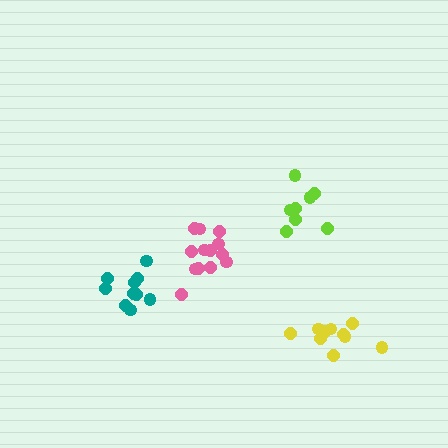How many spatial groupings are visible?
There are 4 spatial groupings.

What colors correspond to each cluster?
The clusters are colored: pink, lime, teal, yellow.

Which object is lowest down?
The yellow cluster is bottommost.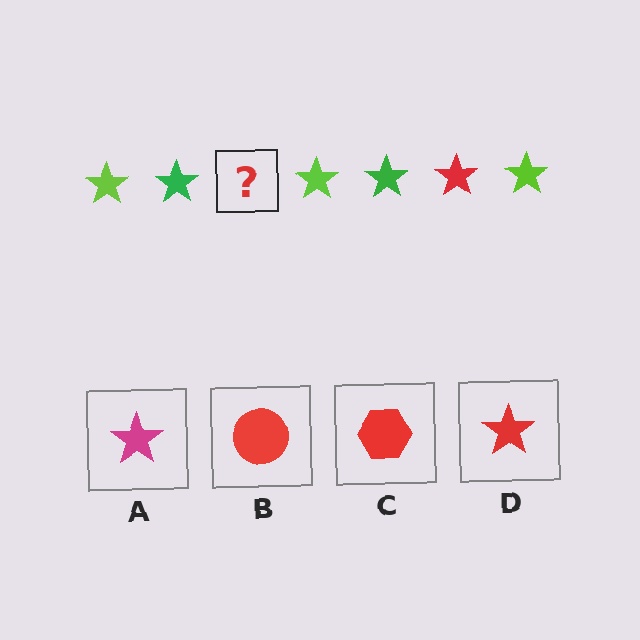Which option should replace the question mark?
Option D.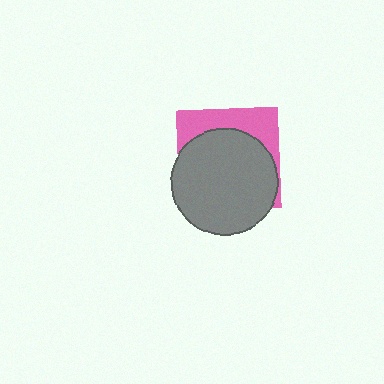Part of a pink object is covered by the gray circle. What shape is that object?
It is a square.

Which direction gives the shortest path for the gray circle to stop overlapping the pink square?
Moving down gives the shortest separation.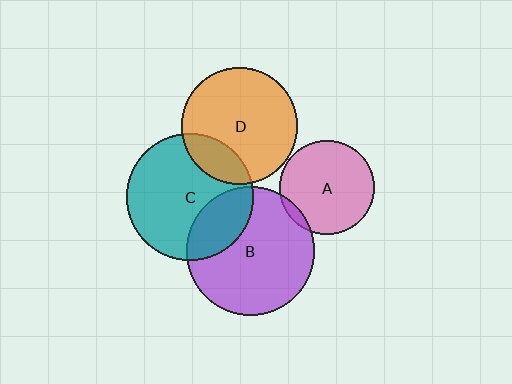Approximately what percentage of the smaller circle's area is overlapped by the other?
Approximately 25%.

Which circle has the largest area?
Circle B (purple).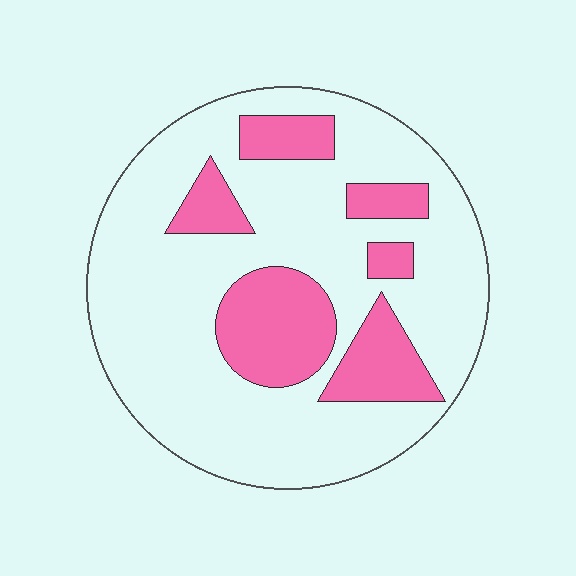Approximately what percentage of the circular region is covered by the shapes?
Approximately 25%.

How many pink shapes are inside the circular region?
6.